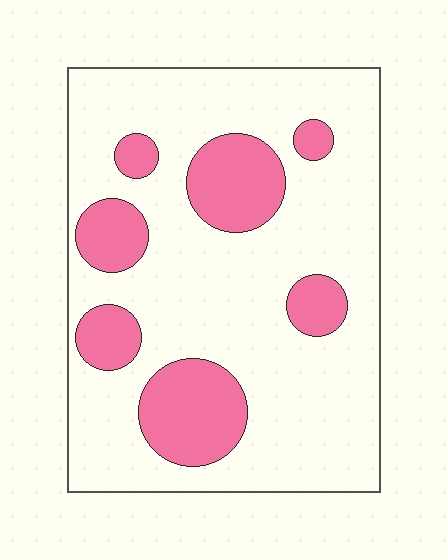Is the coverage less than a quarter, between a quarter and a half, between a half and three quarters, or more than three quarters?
Less than a quarter.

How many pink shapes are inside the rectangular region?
7.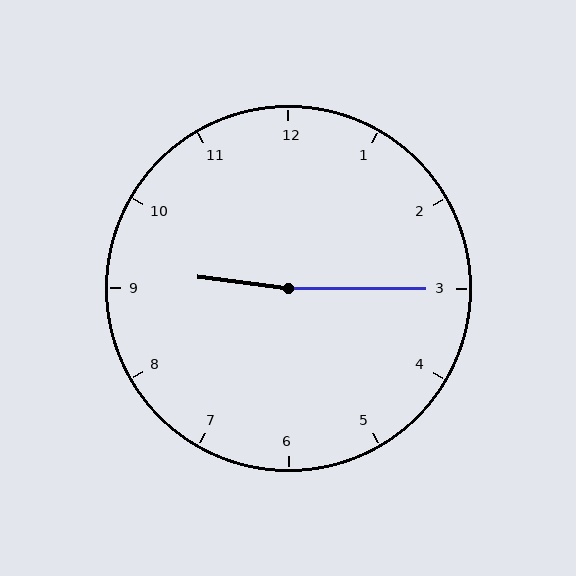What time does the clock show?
9:15.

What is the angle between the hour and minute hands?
Approximately 172 degrees.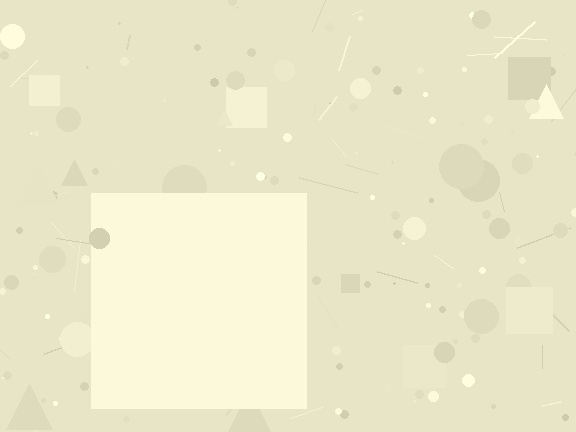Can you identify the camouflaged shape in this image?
The camouflaged shape is a square.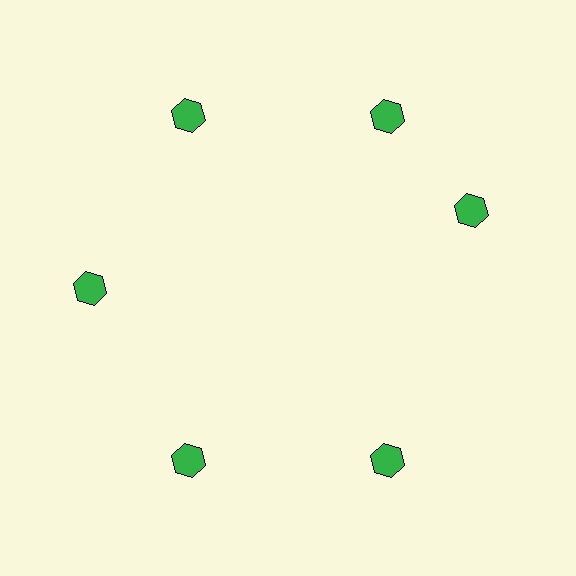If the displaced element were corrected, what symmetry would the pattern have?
It would have 6-fold rotational symmetry — the pattern would map onto itself every 60 degrees.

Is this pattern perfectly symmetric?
No. The 6 green hexagons are arranged in a ring, but one element near the 3 o'clock position is rotated out of alignment along the ring, breaking the 6-fold rotational symmetry.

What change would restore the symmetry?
The symmetry would be restored by rotating it back into even spacing with its neighbors so that all 6 hexagons sit at equal angles and equal distance from the center.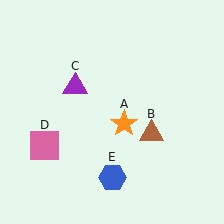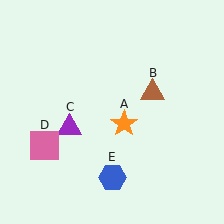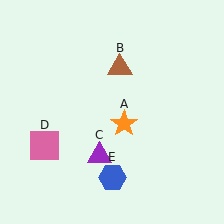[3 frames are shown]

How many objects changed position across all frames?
2 objects changed position: brown triangle (object B), purple triangle (object C).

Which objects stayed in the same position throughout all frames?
Orange star (object A) and pink square (object D) and blue hexagon (object E) remained stationary.